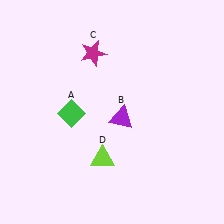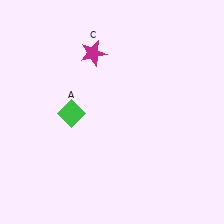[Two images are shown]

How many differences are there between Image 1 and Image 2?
There are 2 differences between the two images.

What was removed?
The purple triangle (B), the lime triangle (D) were removed in Image 2.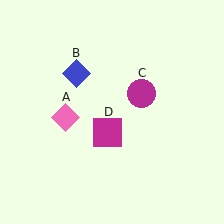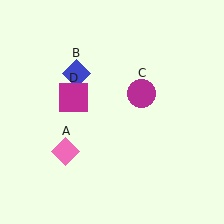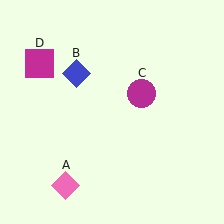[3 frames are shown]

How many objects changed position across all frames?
2 objects changed position: pink diamond (object A), magenta square (object D).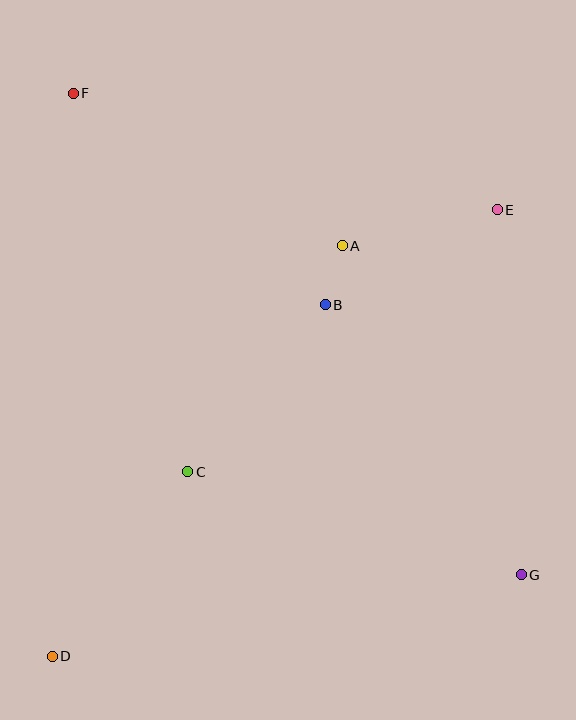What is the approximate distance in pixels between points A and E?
The distance between A and E is approximately 159 pixels.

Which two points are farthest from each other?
Points F and G are farthest from each other.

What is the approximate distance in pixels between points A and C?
The distance between A and C is approximately 274 pixels.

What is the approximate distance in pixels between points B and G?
The distance between B and G is approximately 334 pixels.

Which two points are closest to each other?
Points A and B are closest to each other.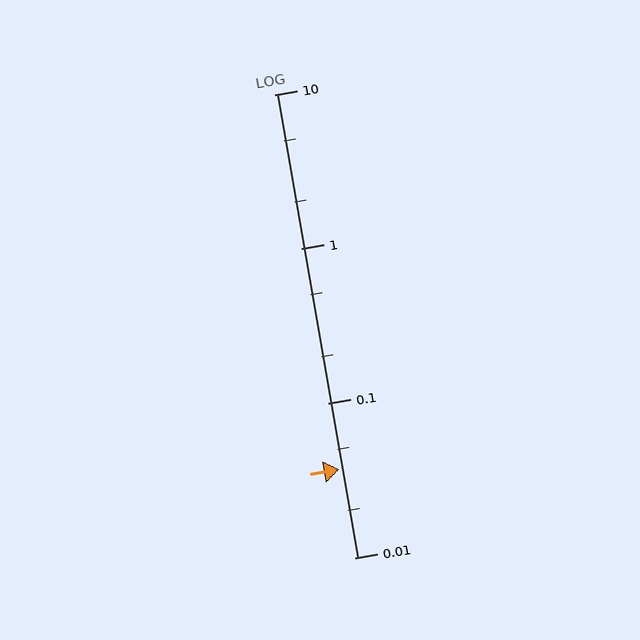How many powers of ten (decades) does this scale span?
The scale spans 3 decades, from 0.01 to 10.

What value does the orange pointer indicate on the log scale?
The pointer indicates approximately 0.037.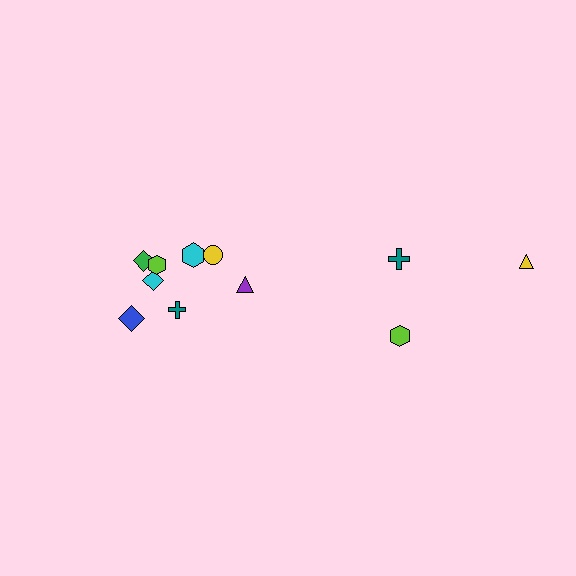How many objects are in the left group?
There are 8 objects.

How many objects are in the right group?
There are 3 objects.